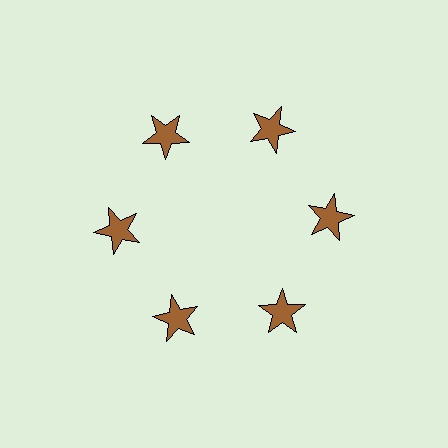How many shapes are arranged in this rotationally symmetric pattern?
There are 6 shapes, arranged in 6 groups of 1.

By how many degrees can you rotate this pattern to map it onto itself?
The pattern maps onto itself every 60 degrees of rotation.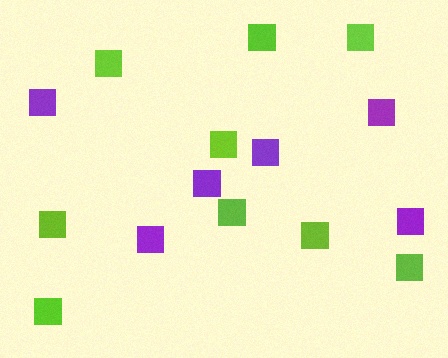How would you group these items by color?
There are 2 groups: one group of purple squares (6) and one group of lime squares (9).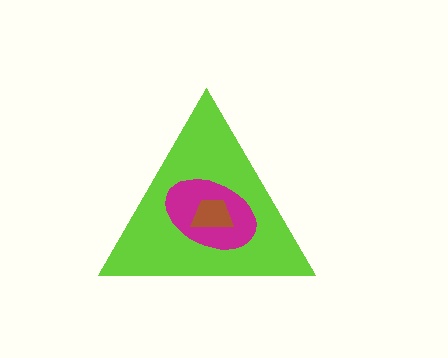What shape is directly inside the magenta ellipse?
The brown trapezoid.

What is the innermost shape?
The brown trapezoid.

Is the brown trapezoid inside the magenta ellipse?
Yes.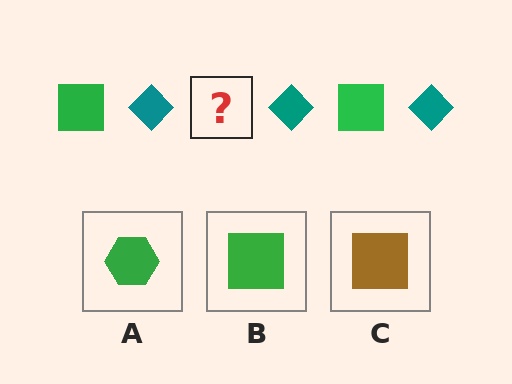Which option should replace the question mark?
Option B.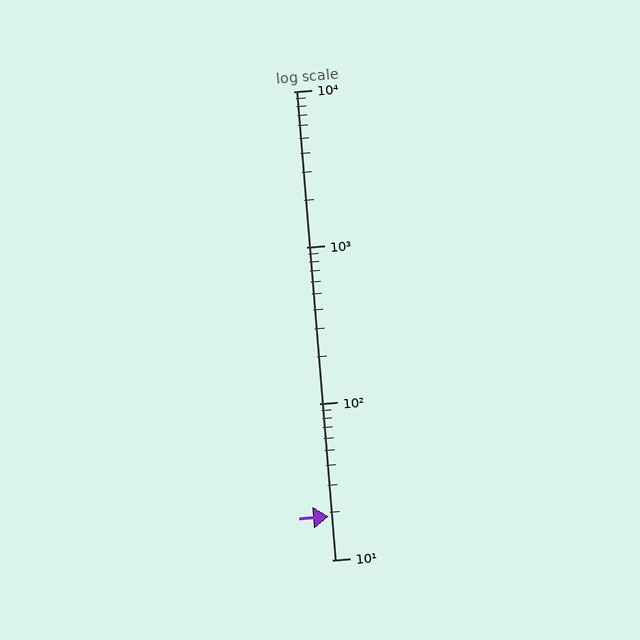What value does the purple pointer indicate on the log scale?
The pointer indicates approximately 19.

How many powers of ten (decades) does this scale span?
The scale spans 3 decades, from 10 to 10000.